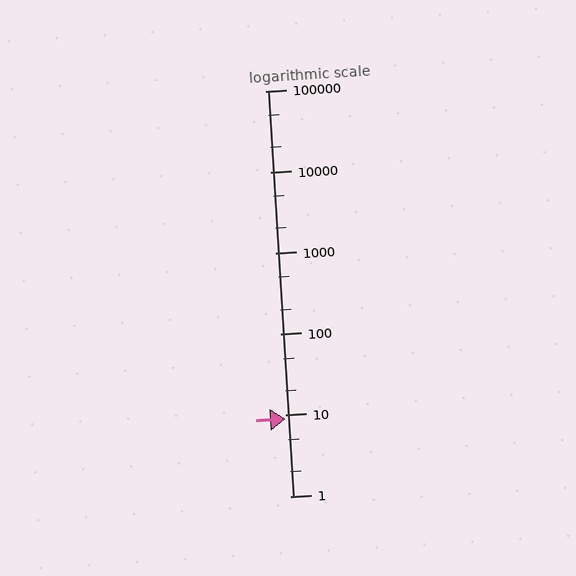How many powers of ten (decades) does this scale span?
The scale spans 5 decades, from 1 to 100000.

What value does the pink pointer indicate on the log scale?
The pointer indicates approximately 9.1.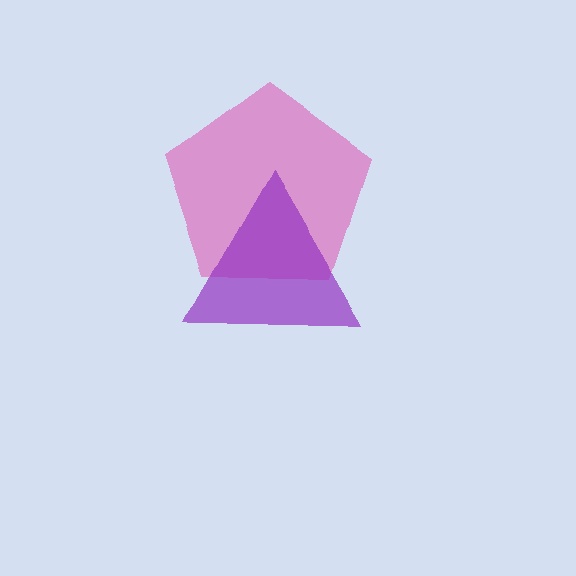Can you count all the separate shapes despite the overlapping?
Yes, there are 2 separate shapes.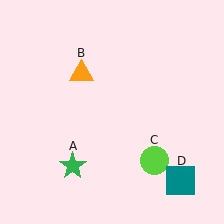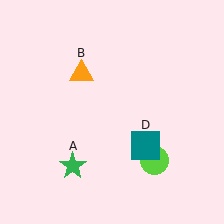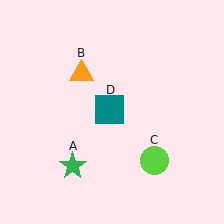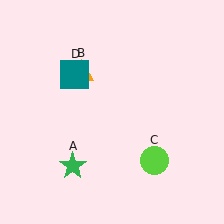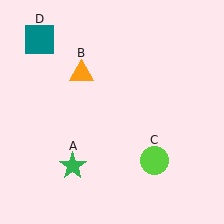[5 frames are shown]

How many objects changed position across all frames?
1 object changed position: teal square (object D).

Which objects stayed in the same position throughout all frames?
Green star (object A) and orange triangle (object B) and lime circle (object C) remained stationary.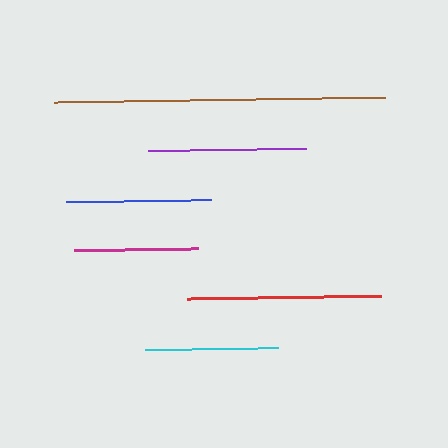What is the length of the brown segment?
The brown segment is approximately 331 pixels long.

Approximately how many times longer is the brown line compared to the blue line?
The brown line is approximately 2.3 times the length of the blue line.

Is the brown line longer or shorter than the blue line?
The brown line is longer than the blue line.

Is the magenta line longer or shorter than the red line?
The red line is longer than the magenta line.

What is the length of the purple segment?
The purple segment is approximately 158 pixels long.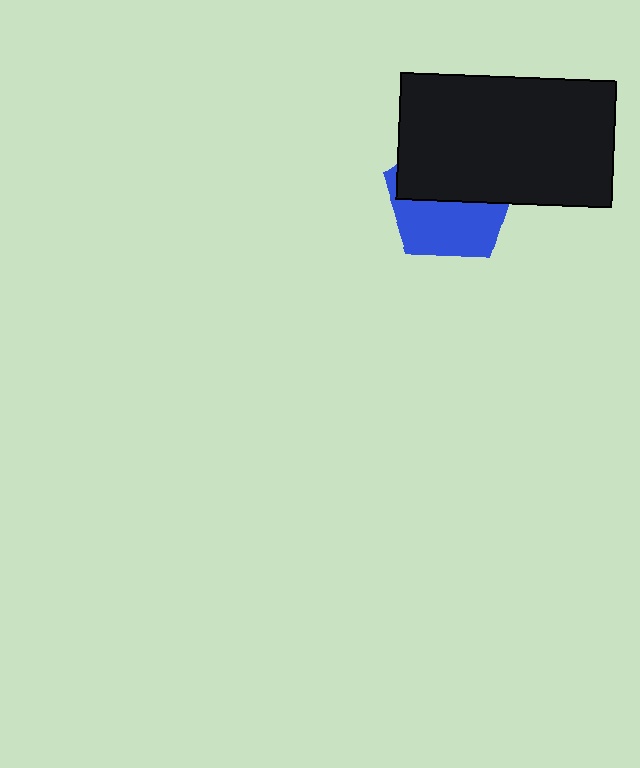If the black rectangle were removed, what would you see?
You would see the complete blue pentagon.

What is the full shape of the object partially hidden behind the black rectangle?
The partially hidden object is a blue pentagon.